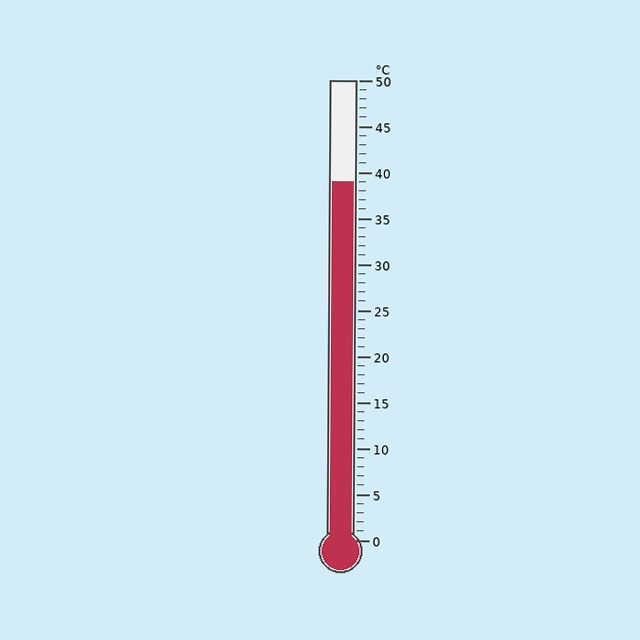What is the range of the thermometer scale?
The thermometer scale ranges from 0°C to 50°C.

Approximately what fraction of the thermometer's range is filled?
The thermometer is filled to approximately 80% of its range.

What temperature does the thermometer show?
The thermometer shows approximately 39°C.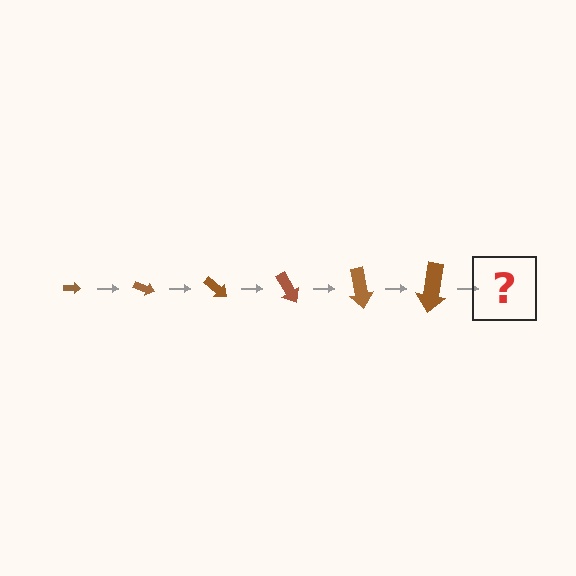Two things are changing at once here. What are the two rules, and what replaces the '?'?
The two rules are that the arrow grows larger each step and it rotates 20 degrees each step. The '?' should be an arrow, larger than the previous one and rotated 120 degrees from the start.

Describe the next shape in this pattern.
It should be an arrow, larger than the previous one and rotated 120 degrees from the start.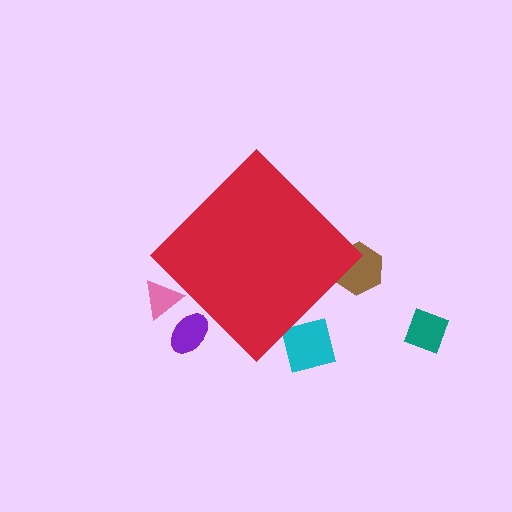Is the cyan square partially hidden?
Yes, the cyan square is partially hidden behind the red diamond.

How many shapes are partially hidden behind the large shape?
4 shapes are partially hidden.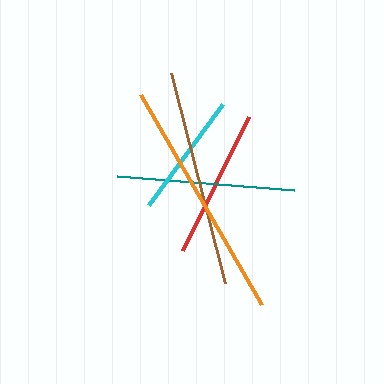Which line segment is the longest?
The orange line is the longest at approximately 242 pixels.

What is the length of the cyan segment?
The cyan segment is approximately 125 pixels long.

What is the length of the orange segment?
The orange segment is approximately 242 pixels long.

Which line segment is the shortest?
The cyan line is the shortest at approximately 125 pixels.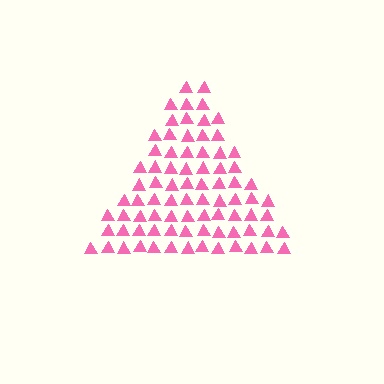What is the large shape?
The large shape is a triangle.